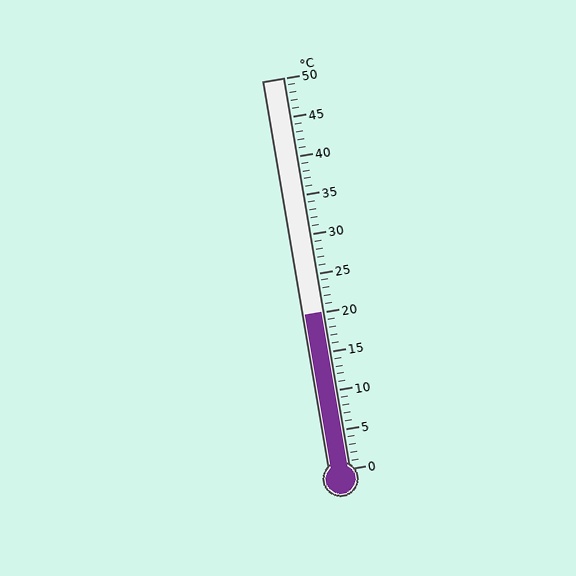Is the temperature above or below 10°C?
The temperature is above 10°C.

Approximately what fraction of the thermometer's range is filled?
The thermometer is filled to approximately 40% of its range.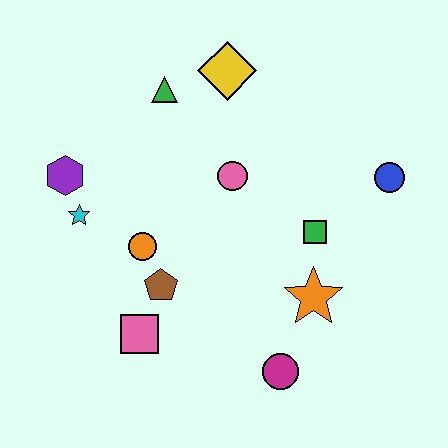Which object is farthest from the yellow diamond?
The magenta circle is farthest from the yellow diamond.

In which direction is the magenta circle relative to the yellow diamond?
The magenta circle is below the yellow diamond.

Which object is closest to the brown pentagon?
The orange circle is closest to the brown pentagon.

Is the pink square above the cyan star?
No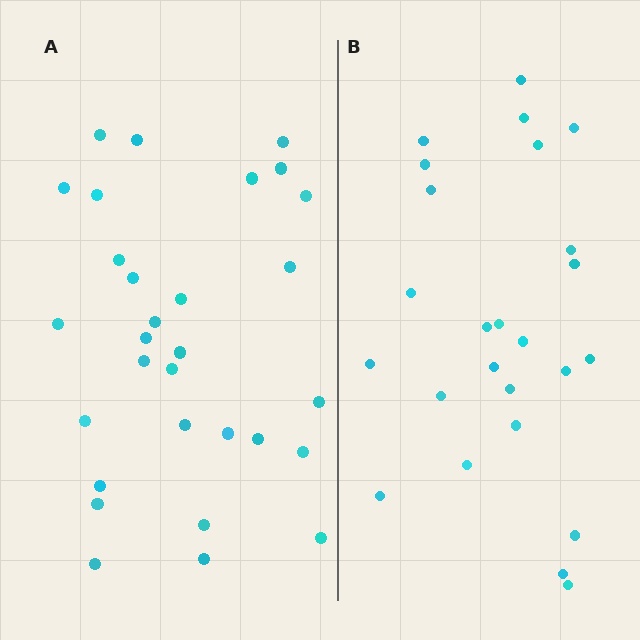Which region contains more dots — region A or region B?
Region A (the left region) has more dots.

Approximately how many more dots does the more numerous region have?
Region A has about 5 more dots than region B.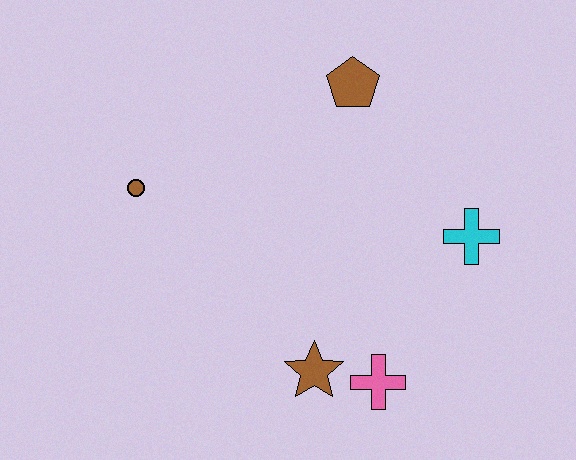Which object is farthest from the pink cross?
The brown circle is farthest from the pink cross.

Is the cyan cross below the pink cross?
No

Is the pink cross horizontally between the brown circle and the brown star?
No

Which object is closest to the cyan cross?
The pink cross is closest to the cyan cross.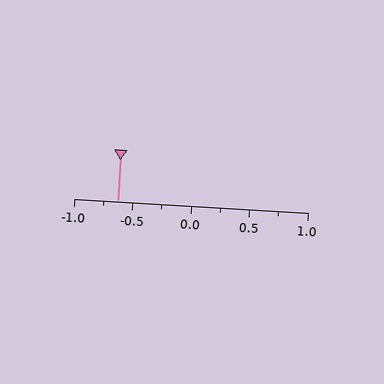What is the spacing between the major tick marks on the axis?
The major ticks are spaced 0.5 apart.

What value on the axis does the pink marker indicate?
The marker indicates approximately -0.62.